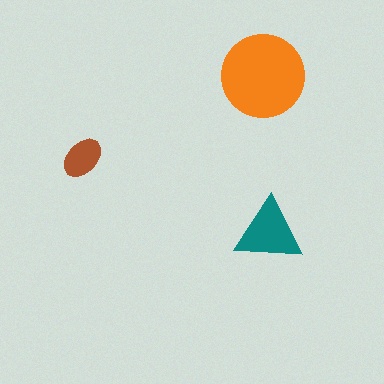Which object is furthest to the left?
The brown ellipse is leftmost.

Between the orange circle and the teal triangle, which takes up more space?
The orange circle.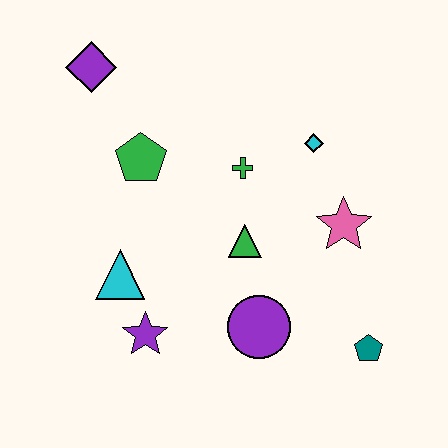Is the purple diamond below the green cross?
No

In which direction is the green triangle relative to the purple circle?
The green triangle is above the purple circle.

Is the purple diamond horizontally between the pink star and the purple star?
No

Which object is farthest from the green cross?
The teal pentagon is farthest from the green cross.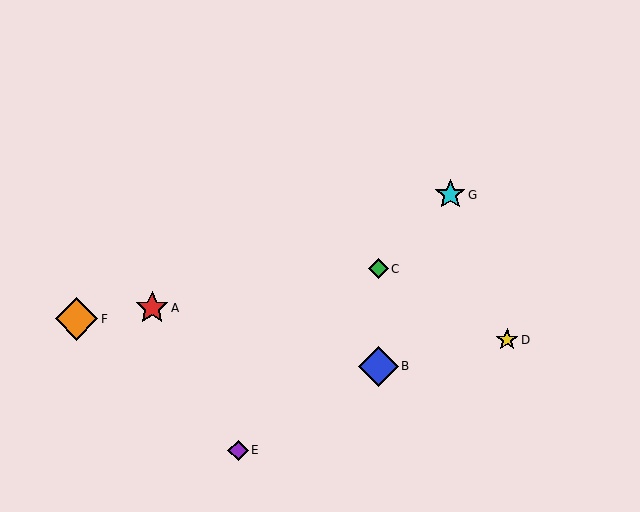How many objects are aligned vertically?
2 objects (B, C) are aligned vertically.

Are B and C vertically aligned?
Yes, both are at x≈378.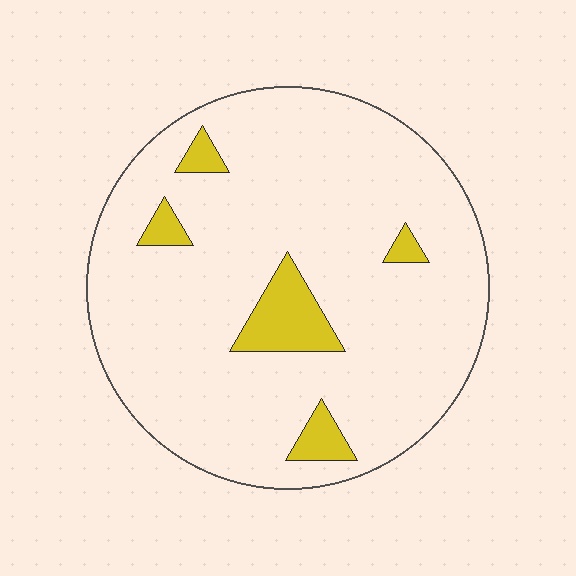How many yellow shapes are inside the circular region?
5.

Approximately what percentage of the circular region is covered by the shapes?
Approximately 10%.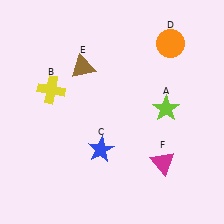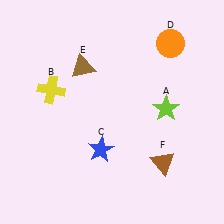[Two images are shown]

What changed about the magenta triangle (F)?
In Image 1, F is magenta. In Image 2, it changed to brown.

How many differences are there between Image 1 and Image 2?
There is 1 difference between the two images.